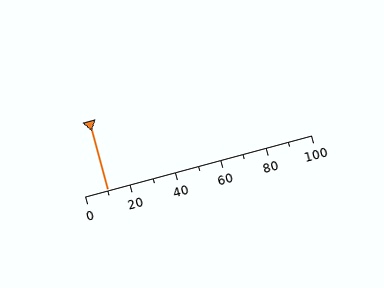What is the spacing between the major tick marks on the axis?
The major ticks are spaced 20 apart.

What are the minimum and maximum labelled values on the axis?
The axis runs from 0 to 100.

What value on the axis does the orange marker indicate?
The marker indicates approximately 10.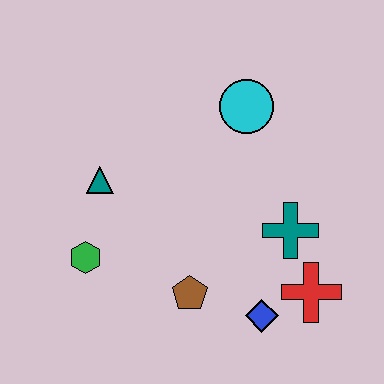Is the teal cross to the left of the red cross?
Yes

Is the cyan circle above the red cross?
Yes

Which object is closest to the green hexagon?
The teal triangle is closest to the green hexagon.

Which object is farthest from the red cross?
The teal triangle is farthest from the red cross.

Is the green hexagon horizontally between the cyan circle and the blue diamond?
No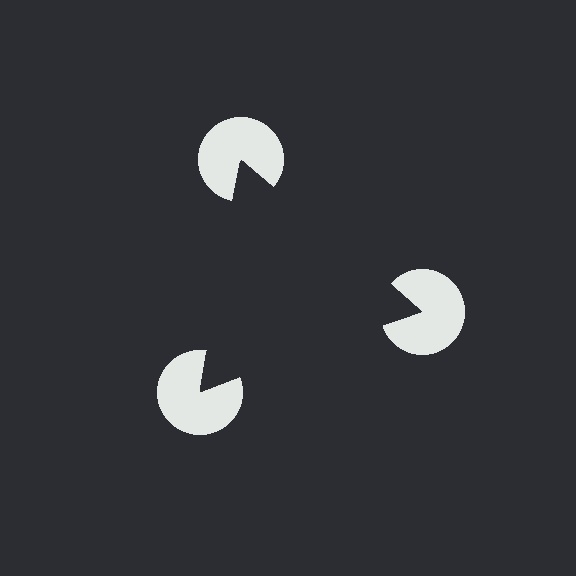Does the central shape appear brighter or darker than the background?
It typically appears slightly darker than the background, even though no actual brightness change is drawn.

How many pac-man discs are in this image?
There are 3 — one at each vertex of the illusory triangle.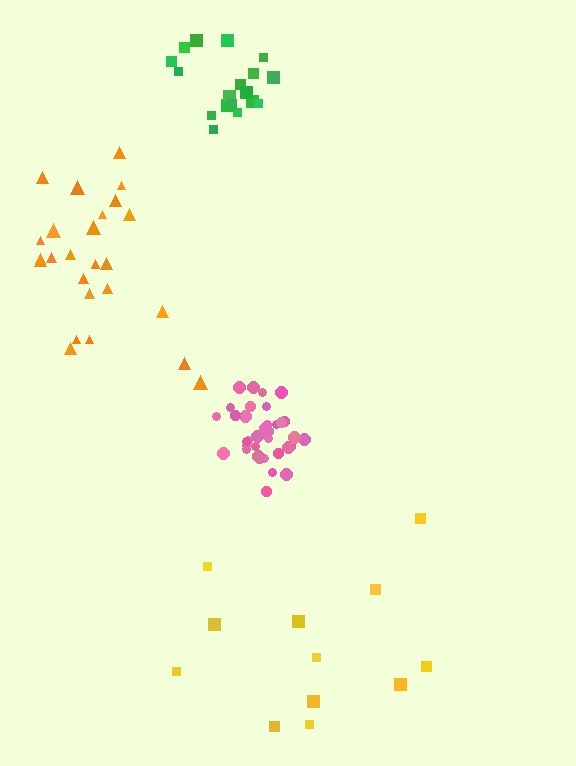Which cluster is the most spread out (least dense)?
Yellow.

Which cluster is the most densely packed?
Pink.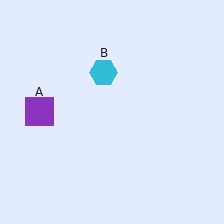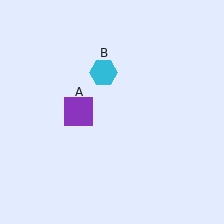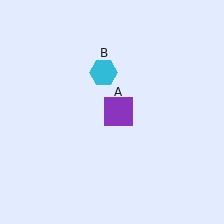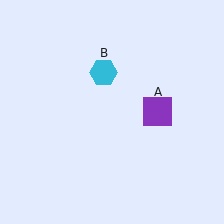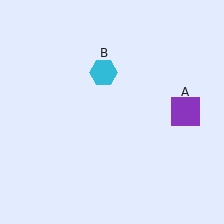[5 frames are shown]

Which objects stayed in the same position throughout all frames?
Cyan hexagon (object B) remained stationary.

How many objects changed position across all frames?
1 object changed position: purple square (object A).